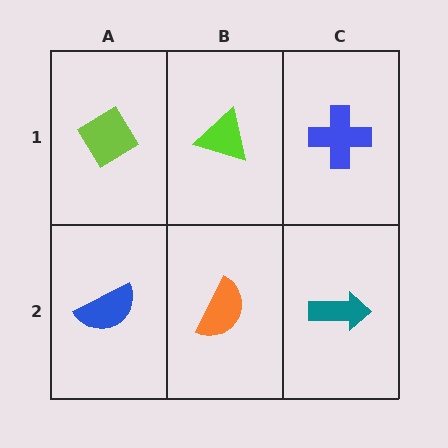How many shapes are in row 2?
3 shapes.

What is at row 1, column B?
A lime triangle.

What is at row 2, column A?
A blue semicircle.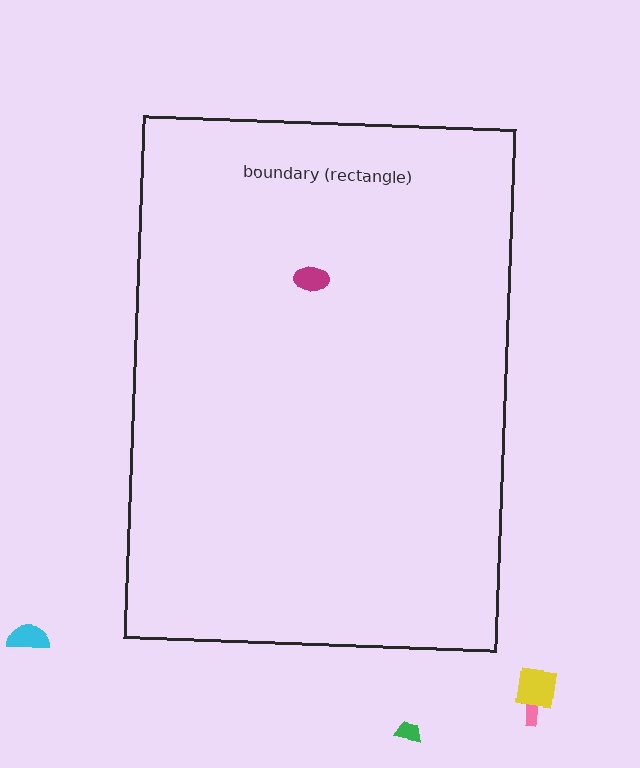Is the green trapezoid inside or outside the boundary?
Outside.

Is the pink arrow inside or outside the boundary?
Outside.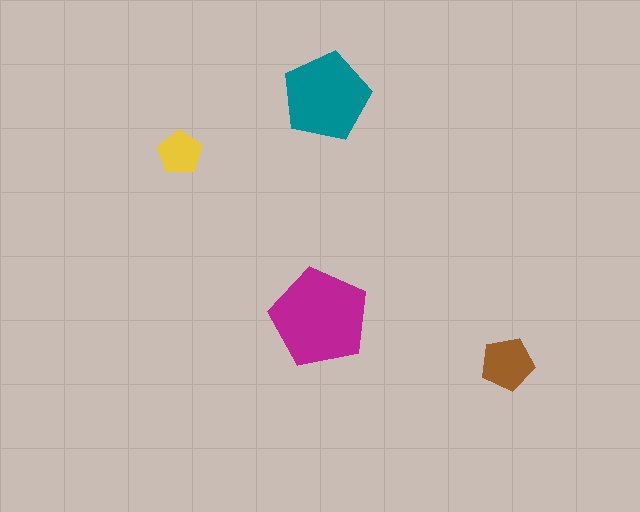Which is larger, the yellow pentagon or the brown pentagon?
The brown one.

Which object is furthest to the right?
The brown pentagon is rightmost.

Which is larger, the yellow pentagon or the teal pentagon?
The teal one.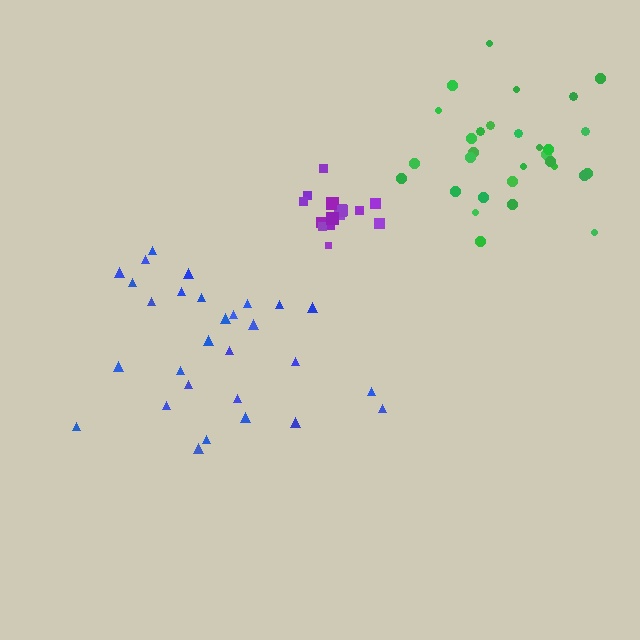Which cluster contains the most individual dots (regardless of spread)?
Green (30).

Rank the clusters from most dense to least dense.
purple, green, blue.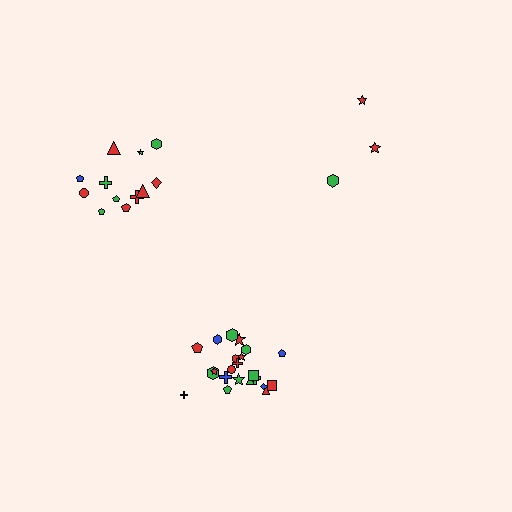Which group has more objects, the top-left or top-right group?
The top-left group.